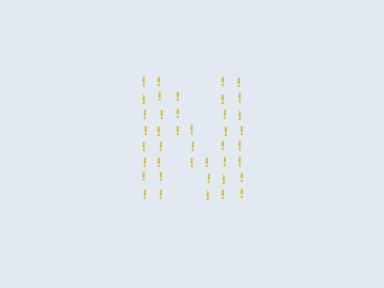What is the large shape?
The large shape is the letter N.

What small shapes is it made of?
It is made of small exclamation marks.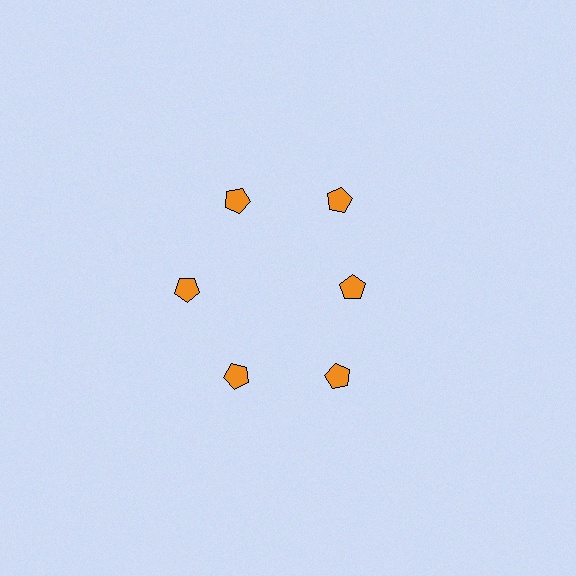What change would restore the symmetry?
The symmetry would be restored by moving it outward, back onto the ring so that all 6 pentagons sit at equal angles and equal distance from the center.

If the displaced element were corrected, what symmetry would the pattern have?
It would have 6-fold rotational symmetry — the pattern would map onto itself every 60 degrees.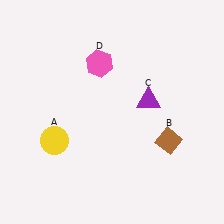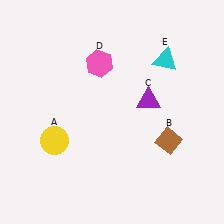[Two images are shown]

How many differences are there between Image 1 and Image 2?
There is 1 difference between the two images.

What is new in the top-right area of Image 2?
A cyan triangle (E) was added in the top-right area of Image 2.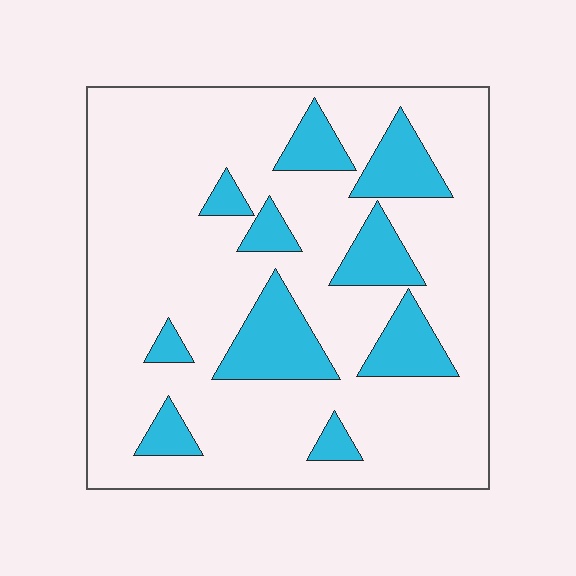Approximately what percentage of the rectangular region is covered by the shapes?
Approximately 20%.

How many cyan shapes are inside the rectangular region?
10.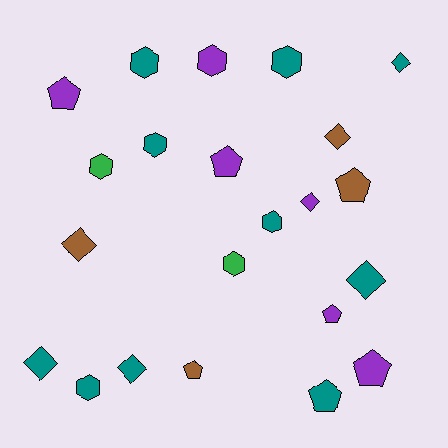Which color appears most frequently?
Teal, with 10 objects.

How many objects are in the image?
There are 22 objects.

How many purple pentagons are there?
There are 4 purple pentagons.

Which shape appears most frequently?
Hexagon, with 8 objects.